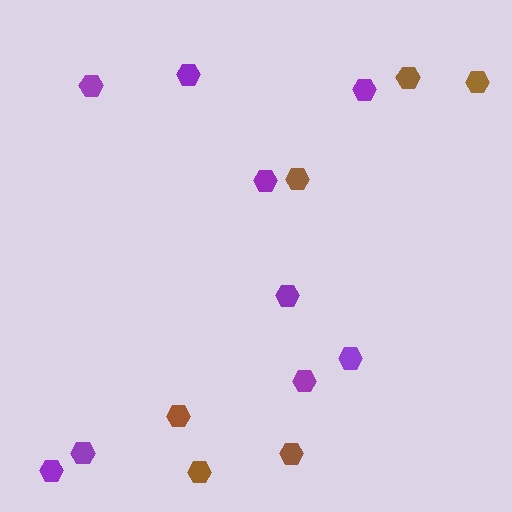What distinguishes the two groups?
There are 2 groups: one group of brown hexagons (6) and one group of purple hexagons (9).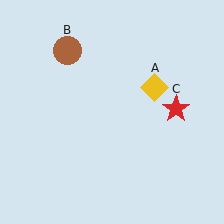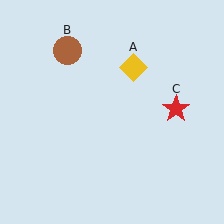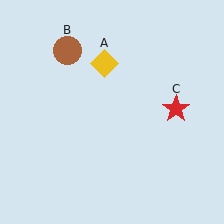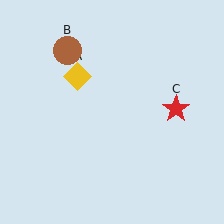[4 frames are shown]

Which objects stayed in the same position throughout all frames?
Brown circle (object B) and red star (object C) remained stationary.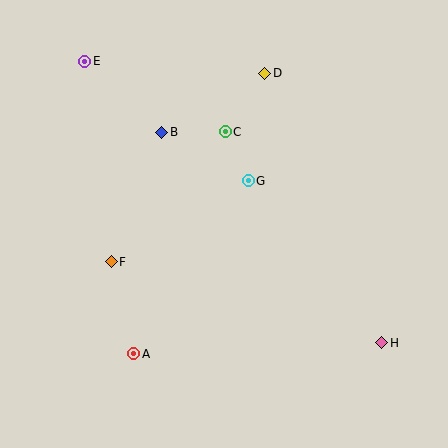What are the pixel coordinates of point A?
Point A is at (134, 354).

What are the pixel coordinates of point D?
Point D is at (265, 73).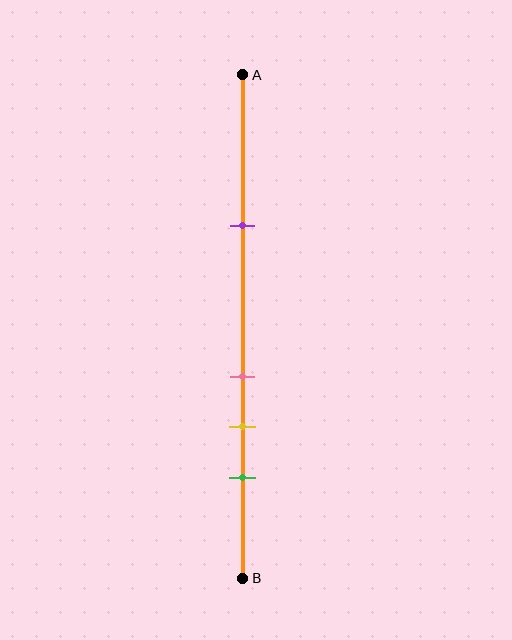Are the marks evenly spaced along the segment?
No, the marks are not evenly spaced.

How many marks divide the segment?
There are 4 marks dividing the segment.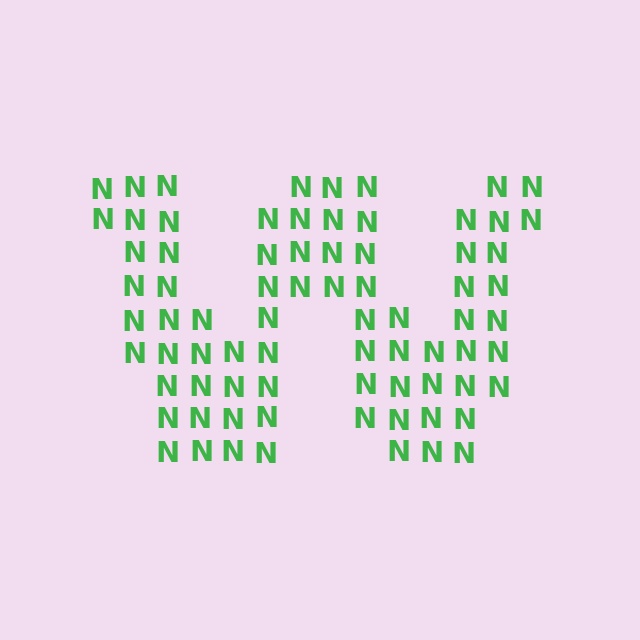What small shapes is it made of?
It is made of small letter N's.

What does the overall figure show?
The overall figure shows the letter W.